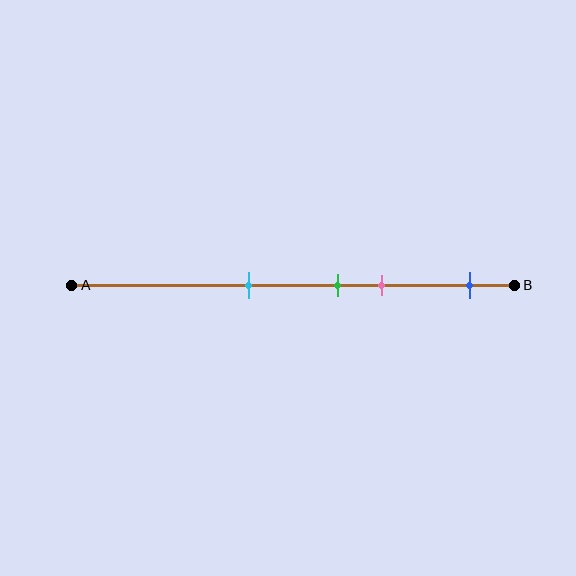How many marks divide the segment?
There are 4 marks dividing the segment.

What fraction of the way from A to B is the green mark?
The green mark is approximately 60% (0.6) of the way from A to B.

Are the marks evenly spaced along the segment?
No, the marks are not evenly spaced.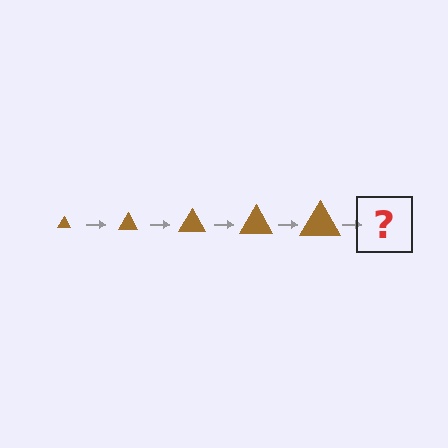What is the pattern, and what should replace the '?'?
The pattern is that the triangle gets progressively larger each step. The '?' should be a brown triangle, larger than the previous one.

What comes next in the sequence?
The next element should be a brown triangle, larger than the previous one.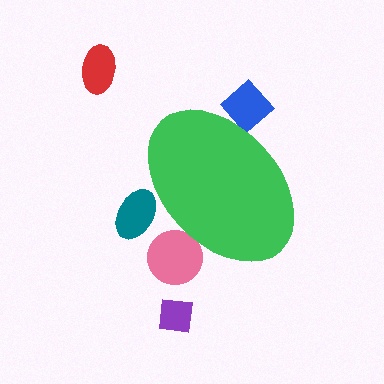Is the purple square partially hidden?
No, the purple square is fully visible.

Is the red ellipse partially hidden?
No, the red ellipse is fully visible.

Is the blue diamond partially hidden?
Yes, the blue diamond is partially hidden behind the green ellipse.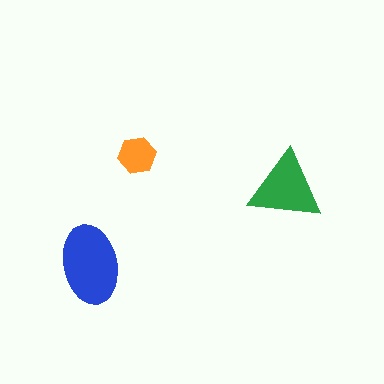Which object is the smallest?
The orange hexagon.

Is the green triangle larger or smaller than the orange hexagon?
Larger.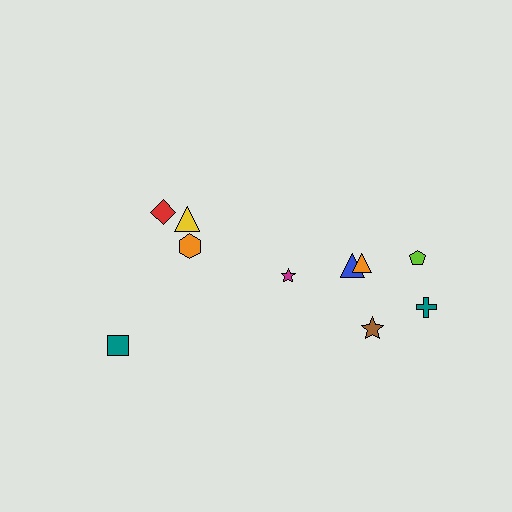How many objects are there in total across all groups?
There are 10 objects.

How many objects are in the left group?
There are 4 objects.